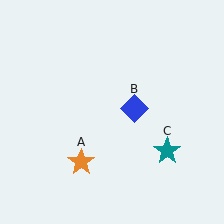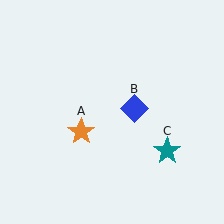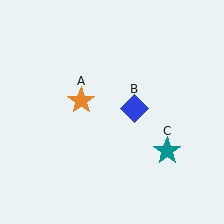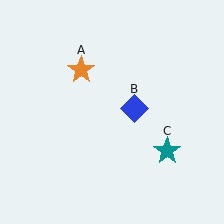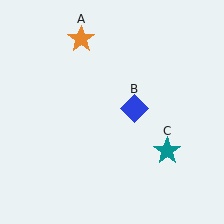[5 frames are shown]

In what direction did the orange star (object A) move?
The orange star (object A) moved up.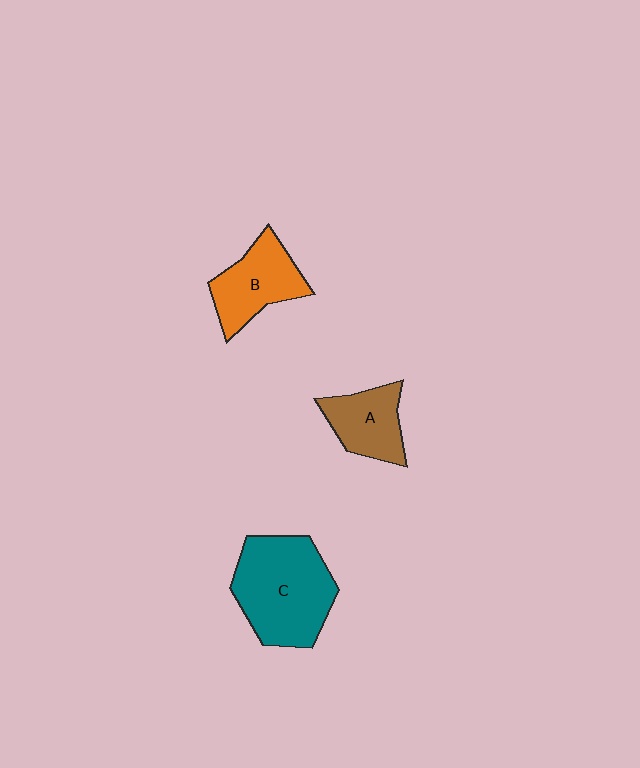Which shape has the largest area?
Shape C (teal).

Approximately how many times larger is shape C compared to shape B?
Approximately 1.6 times.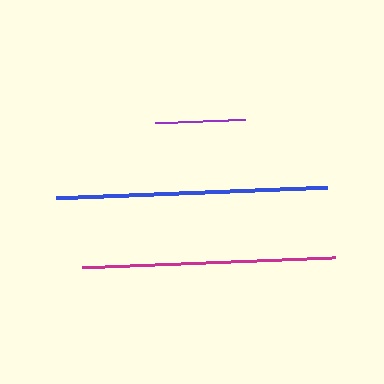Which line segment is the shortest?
The purple line is the shortest at approximately 90 pixels.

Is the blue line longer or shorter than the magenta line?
The blue line is longer than the magenta line.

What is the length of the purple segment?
The purple segment is approximately 90 pixels long.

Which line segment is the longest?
The blue line is the longest at approximately 271 pixels.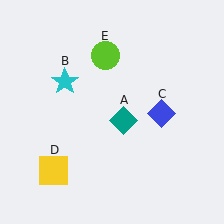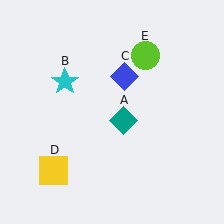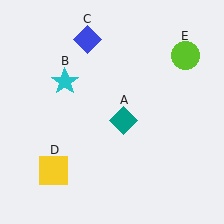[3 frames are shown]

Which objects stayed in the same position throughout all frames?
Teal diamond (object A) and cyan star (object B) and yellow square (object D) remained stationary.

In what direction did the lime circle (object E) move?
The lime circle (object E) moved right.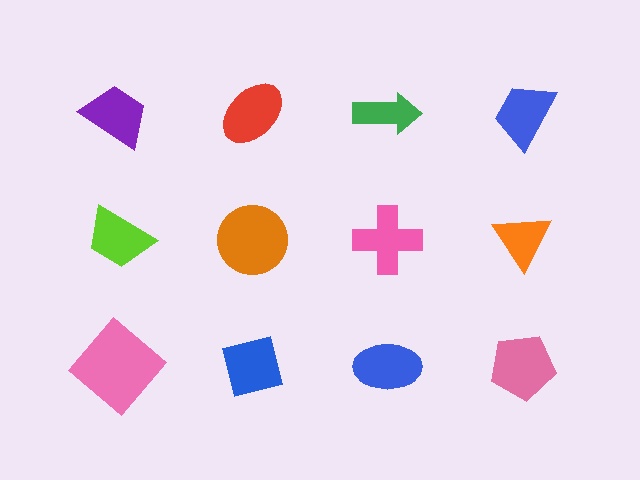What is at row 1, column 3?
A green arrow.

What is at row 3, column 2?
A blue square.